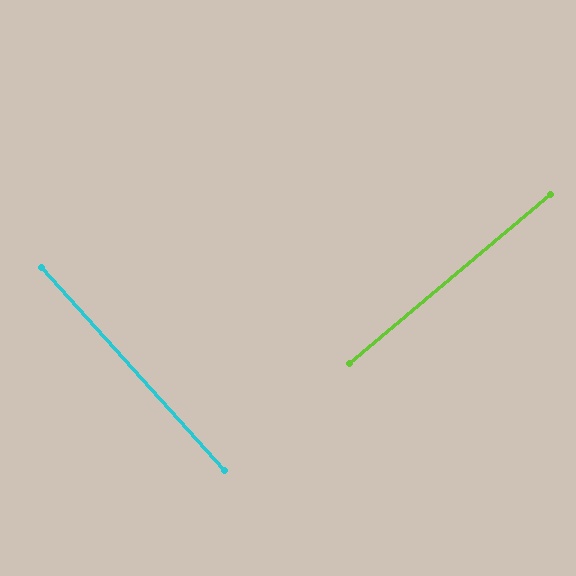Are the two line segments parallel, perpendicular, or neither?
Perpendicular — they meet at approximately 88°.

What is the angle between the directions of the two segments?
Approximately 88 degrees.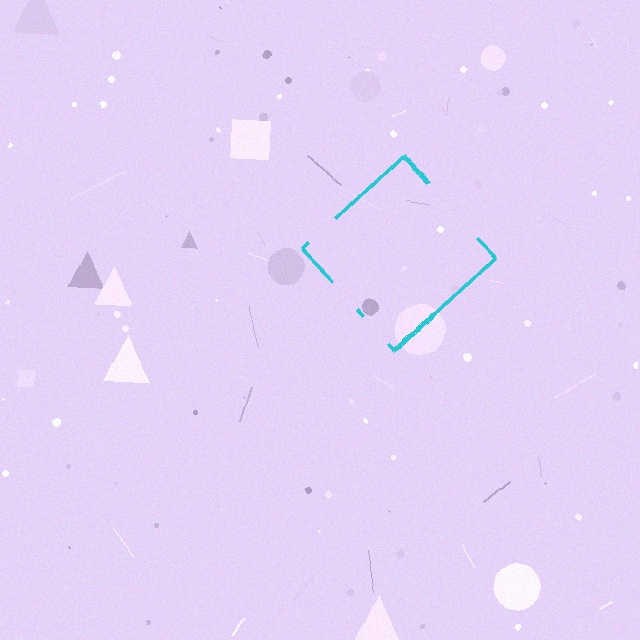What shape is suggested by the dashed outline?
The dashed outline suggests a diamond.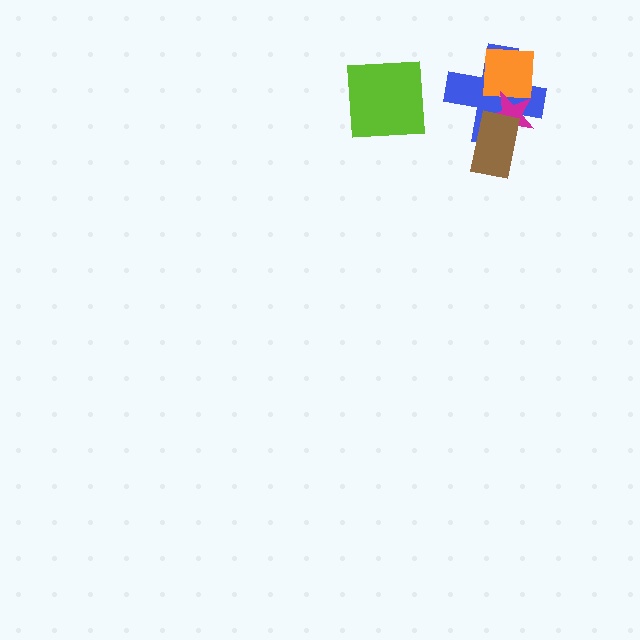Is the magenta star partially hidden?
Yes, it is partially covered by another shape.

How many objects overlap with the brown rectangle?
2 objects overlap with the brown rectangle.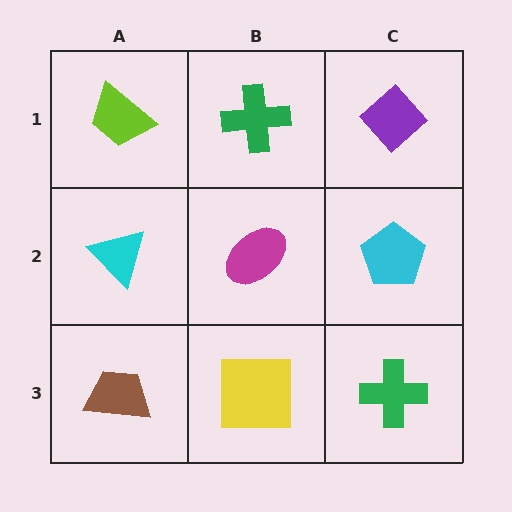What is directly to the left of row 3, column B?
A brown trapezoid.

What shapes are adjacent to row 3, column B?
A magenta ellipse (row 2, column B), a brown trapezoid (row 3, column A), a green cross (row 3, column C).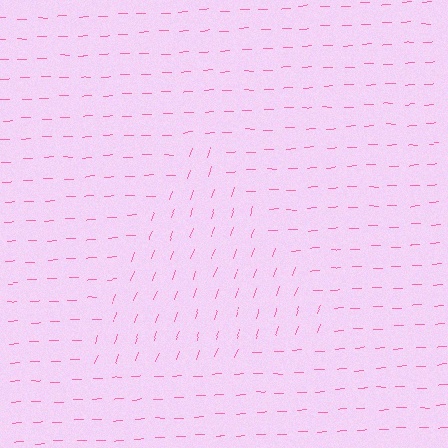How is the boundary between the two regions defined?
The boundary is defined purely by a change in line orientation (approximately 69 degrees difference). All lines are the same color and thickness.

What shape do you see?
I see a triangle.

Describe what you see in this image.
The image is filled with small pink line segments. A triangle region in the image has lines oriented differently from the surrounding lines, creating a visible texture boundary.